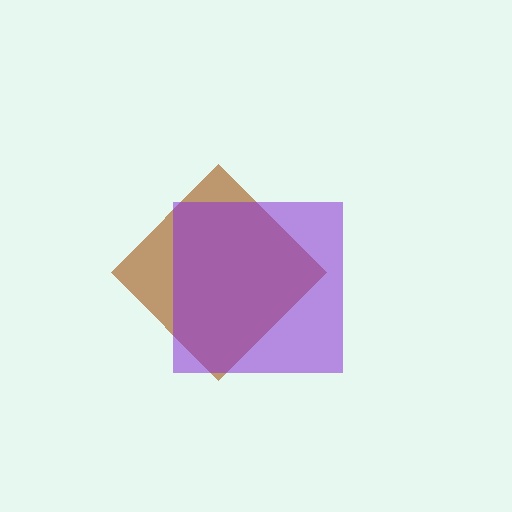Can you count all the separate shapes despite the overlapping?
Yes, there are 2 separate shapes.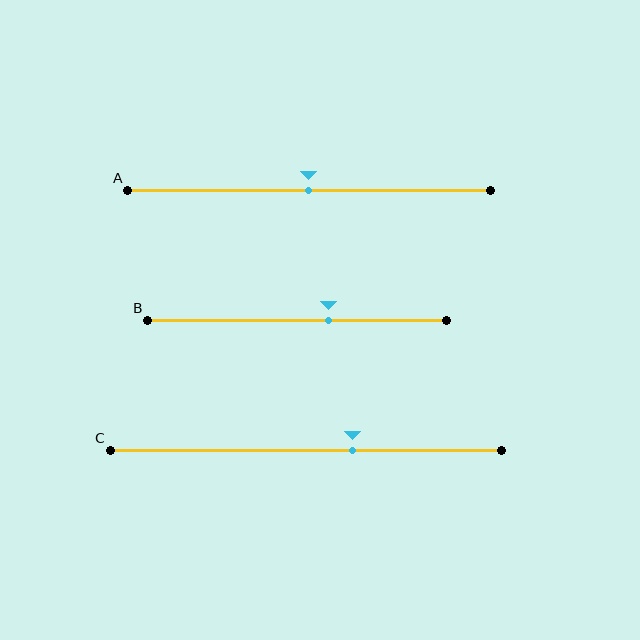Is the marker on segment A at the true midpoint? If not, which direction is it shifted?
Yes, the marker on segment A is at the true midpoint.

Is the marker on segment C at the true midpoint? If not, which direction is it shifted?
No, the marker on segment C is shifted to the right by about 12% of the segment length.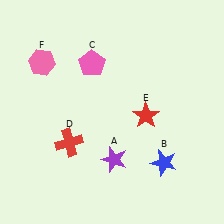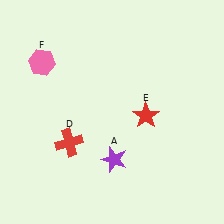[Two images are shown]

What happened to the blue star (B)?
The blue star (B) was removed in Image 2. It was in the bottom-right area of Image 1.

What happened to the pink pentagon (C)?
The pink pentagon (C) was removed in Image 2. It was in the top-left area of Image 1.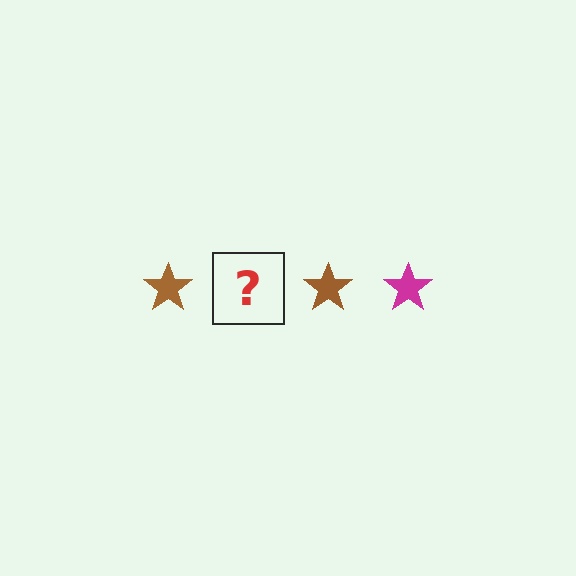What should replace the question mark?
The question mark should be replaced with a magenta star.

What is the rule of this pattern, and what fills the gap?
The rule is that the pattern cycles through brown, magenta stars. The gap should be filled with a magenta star.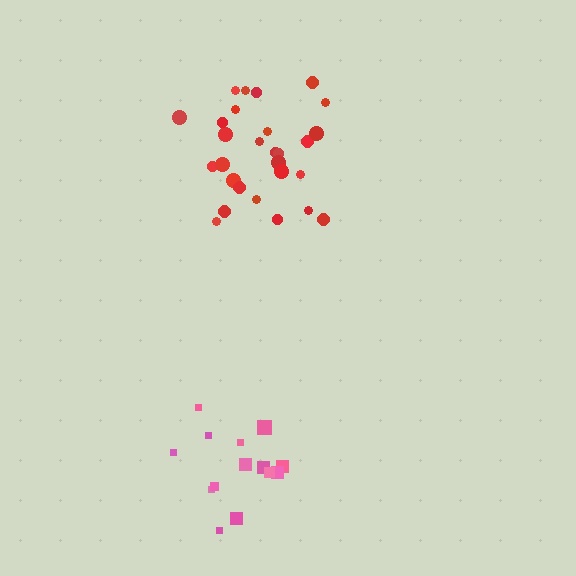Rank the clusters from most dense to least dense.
red, pink.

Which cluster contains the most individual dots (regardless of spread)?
Red (28).